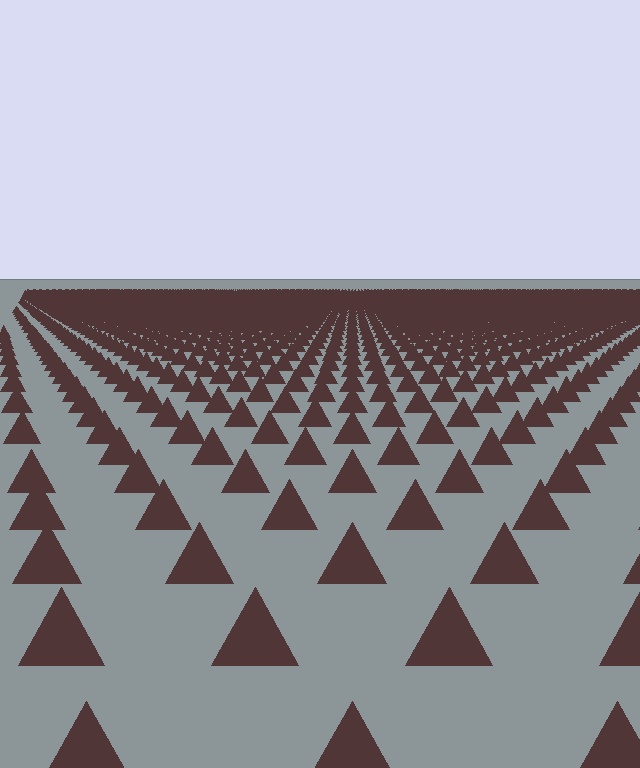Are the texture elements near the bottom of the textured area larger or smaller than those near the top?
Larger. Near the bottom, elements are closer to the viewer and appear at a bigger on-screen size.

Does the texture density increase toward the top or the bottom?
Density increases toward the top.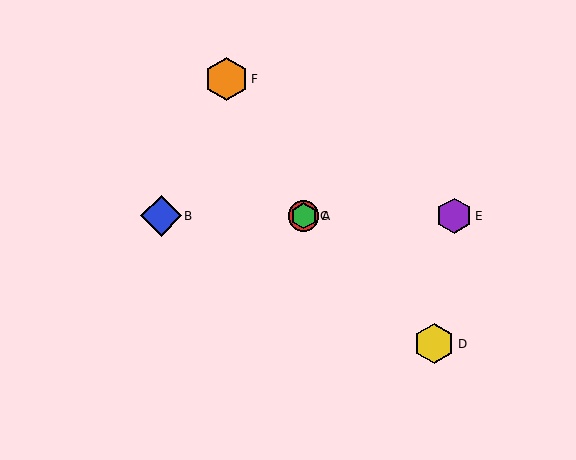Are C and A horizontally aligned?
Yes, both are at y≈216.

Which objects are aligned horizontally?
Objects A, B, C, E are aligned horizontally.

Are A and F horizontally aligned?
No, A is at y≈216 and F is at y≈79.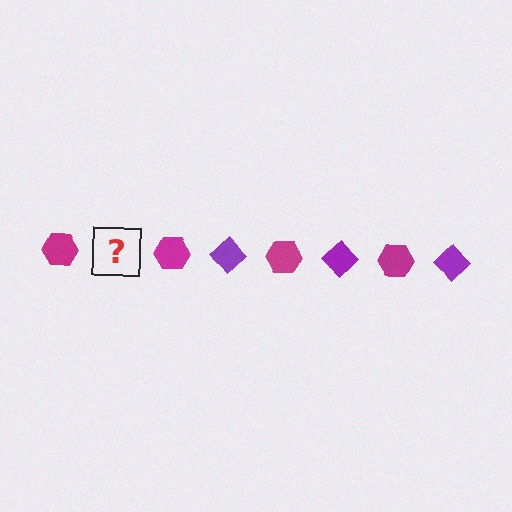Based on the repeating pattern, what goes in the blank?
The blank should be a purple diamond.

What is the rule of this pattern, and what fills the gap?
The rule is that the pattern alternates between magenta hexagon and purple diamond. The gap should be filled with a purple diamond.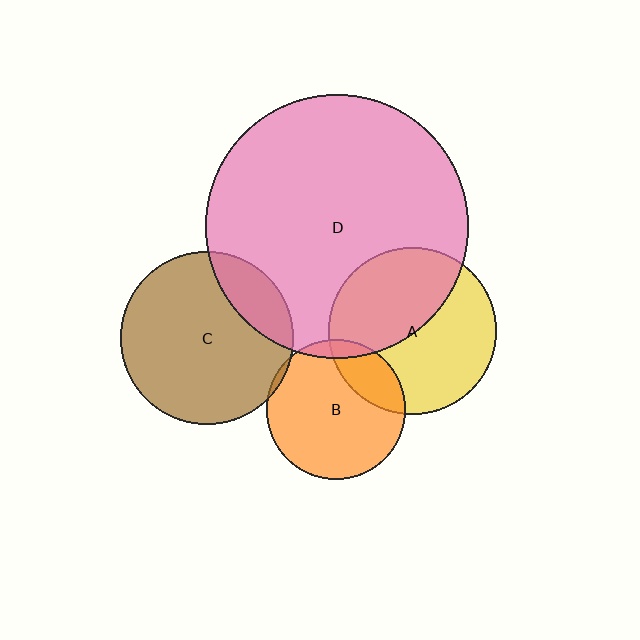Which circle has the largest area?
Circle D (pink).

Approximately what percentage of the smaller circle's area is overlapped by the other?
Approximately 20%.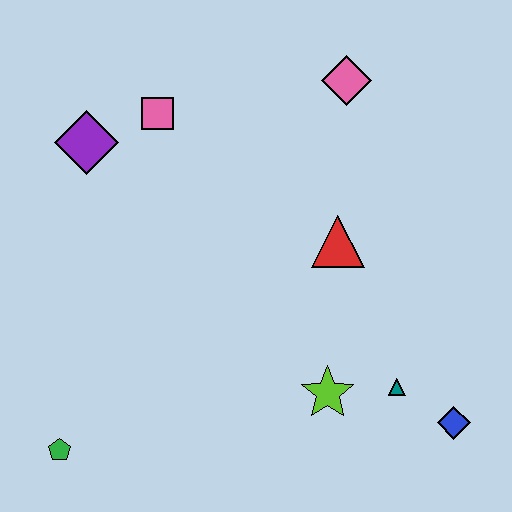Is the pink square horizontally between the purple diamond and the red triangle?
Yes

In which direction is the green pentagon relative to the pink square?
The green pentagon is below the pink square.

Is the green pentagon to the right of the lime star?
No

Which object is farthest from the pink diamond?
The green pentagon is farthest from the pink diamond.